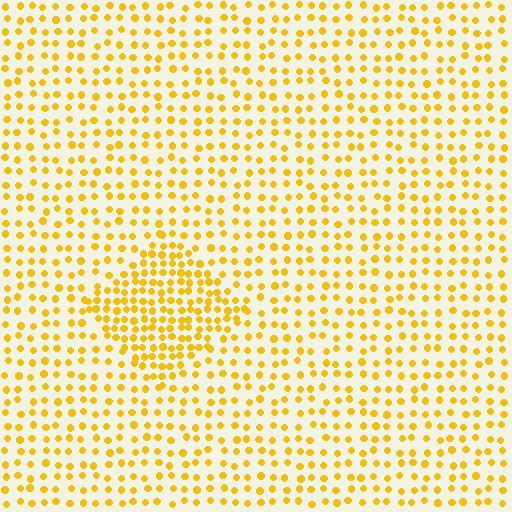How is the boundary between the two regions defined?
The boundary is defined by a change in element density (approximately 1.9x ratio). All elements are the same color, size, and shape.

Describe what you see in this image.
The image contains small yellow elements arranged at two different densities. A diamond-shaped region is visible where the elements are more densely packed than the surrounding area.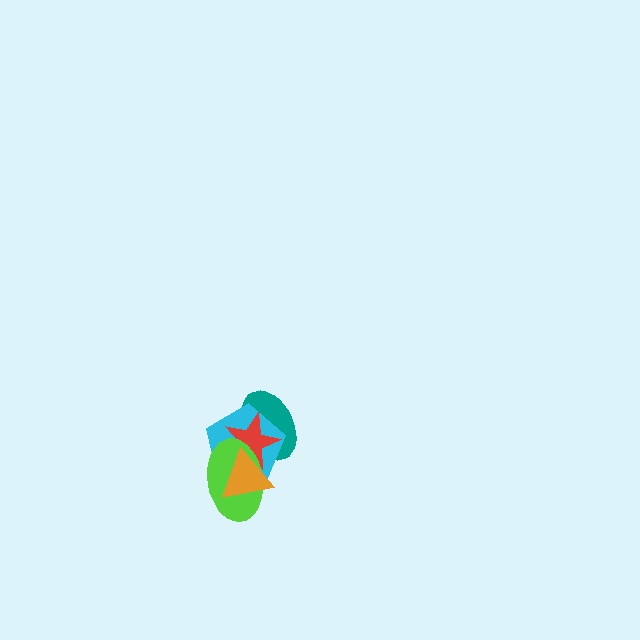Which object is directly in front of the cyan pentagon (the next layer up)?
The red star is directly in front of the cyan pentagon.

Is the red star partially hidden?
Yes, it is partially covered by another shape.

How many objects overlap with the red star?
4 objects overlap with the red star.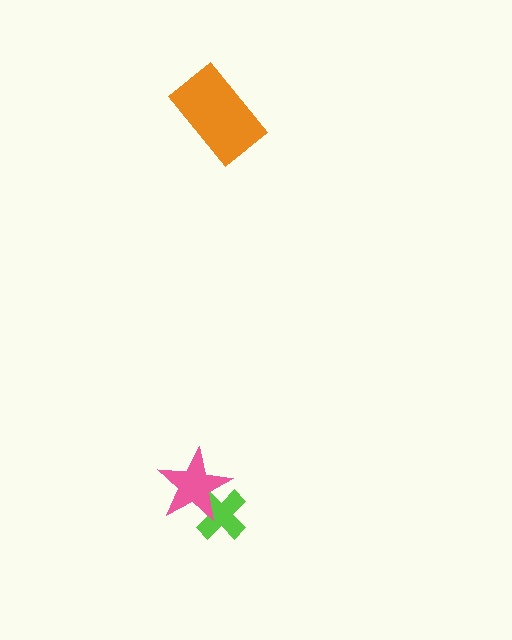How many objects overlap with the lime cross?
1 object overlaps with the lime cross.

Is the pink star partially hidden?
No, no other shape covers it.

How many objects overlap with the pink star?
1 object overlaps with the pink star.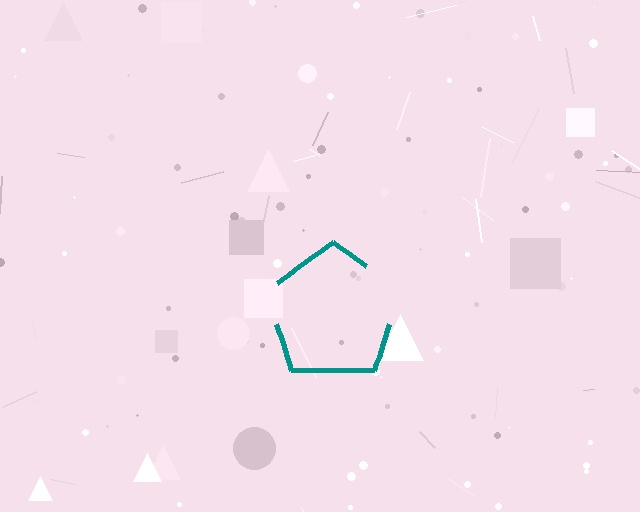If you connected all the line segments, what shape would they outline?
They would outline a pentagon.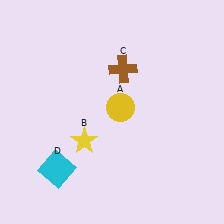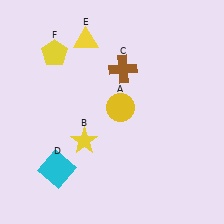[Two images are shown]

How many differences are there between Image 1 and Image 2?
There are 2 differences between the two images.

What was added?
A yellow triangle (E), a yellow pentagon (F) were added in Image 2.